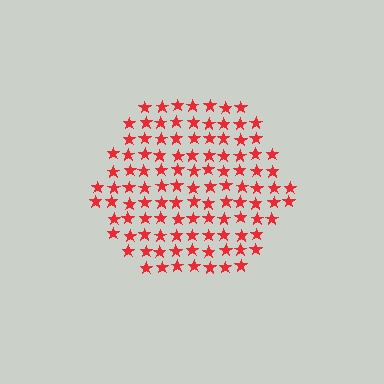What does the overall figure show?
The overall figure shows a hexagon.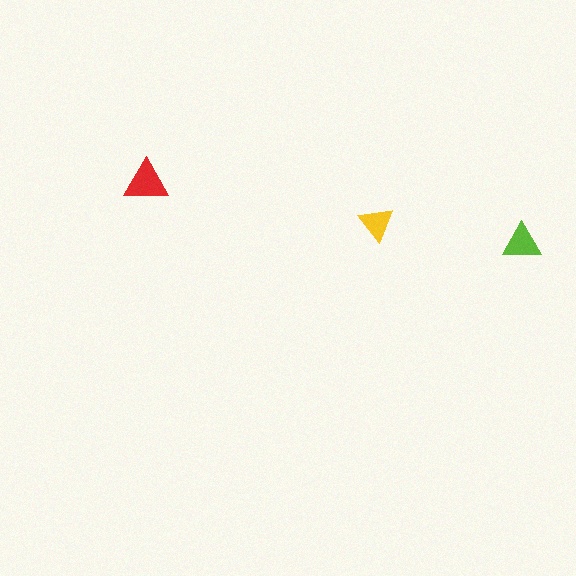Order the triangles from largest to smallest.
the red one, the lime one, the yellow one.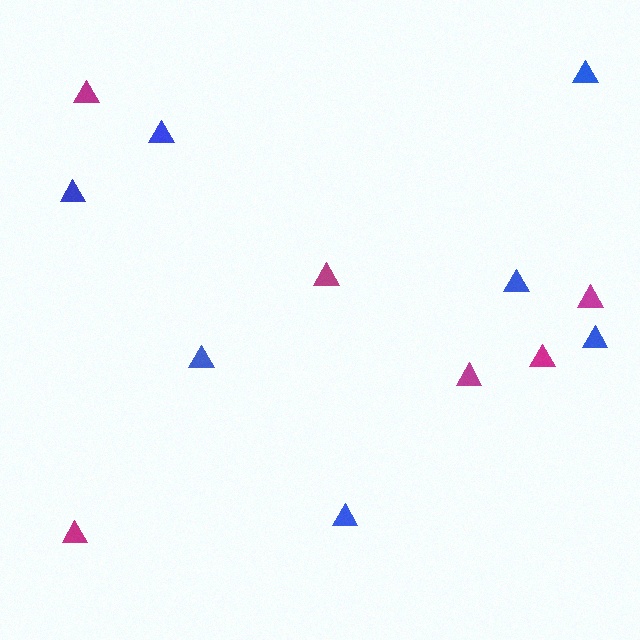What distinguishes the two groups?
There are 2 groups: one group of magenta triangles (6) and one group of blue triangles (7).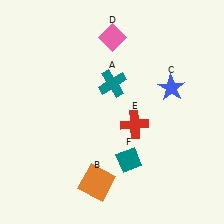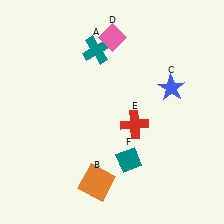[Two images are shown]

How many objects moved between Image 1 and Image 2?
1 object moved between the two images.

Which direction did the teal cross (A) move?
The teal cross (A) moved up.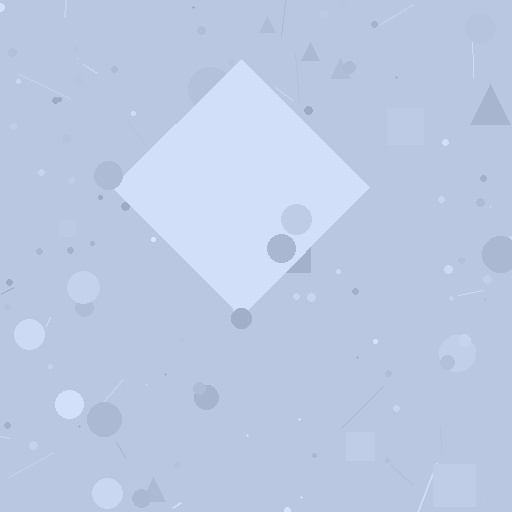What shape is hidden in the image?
A diamond is hidden in the image.